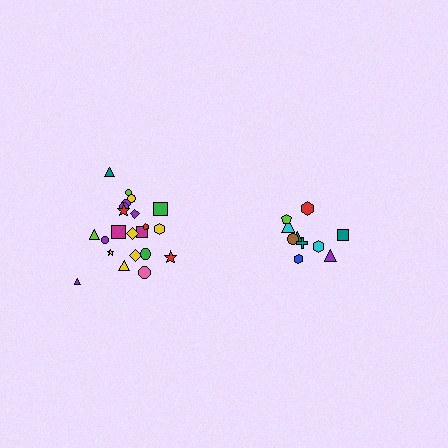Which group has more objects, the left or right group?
The left group.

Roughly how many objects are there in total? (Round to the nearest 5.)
Roughly 30 objects in total.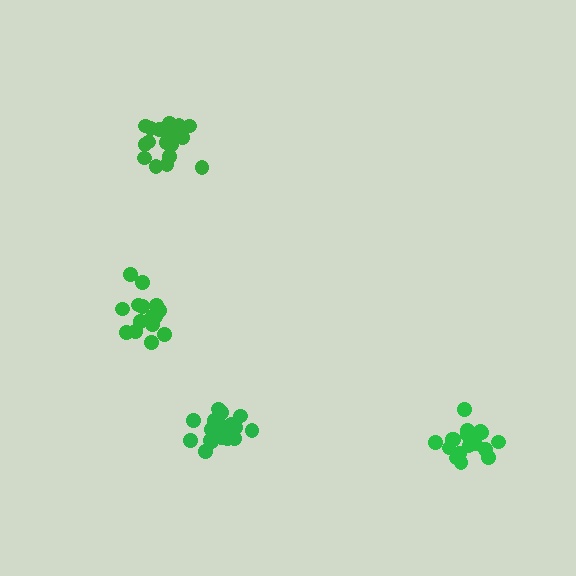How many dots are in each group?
Group 1: 15 dots, Group 2: 19 dots, Group 3: 19 dots, Group 4: 18 dots (71 total).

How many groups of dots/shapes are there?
There are 4 groups.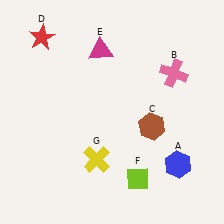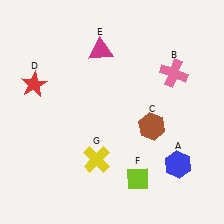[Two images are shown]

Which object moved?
The red star (D) moved down.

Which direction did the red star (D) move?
The red star (D) moved down.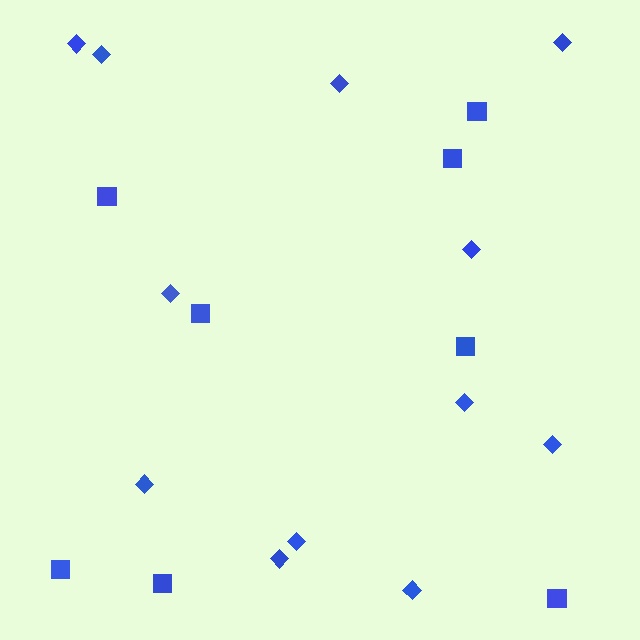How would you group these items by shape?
There are 2 groups: one group of squares (8) and one group of diamonds (12).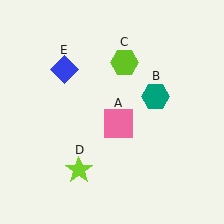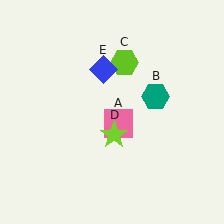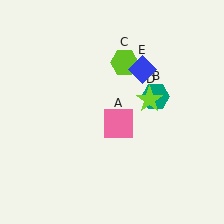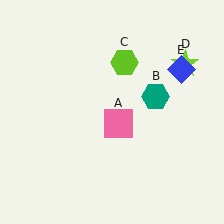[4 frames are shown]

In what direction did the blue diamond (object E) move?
The blue diamond (object E) moved right.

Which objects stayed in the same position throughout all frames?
Pink square (object A) and teal hexagon (object B) and lime hexagon (object C) remained stationary.